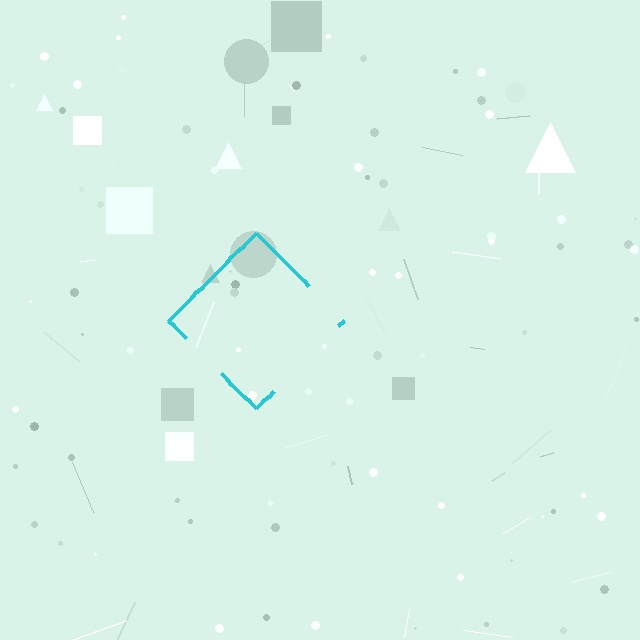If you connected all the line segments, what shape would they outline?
They would outline a diamond.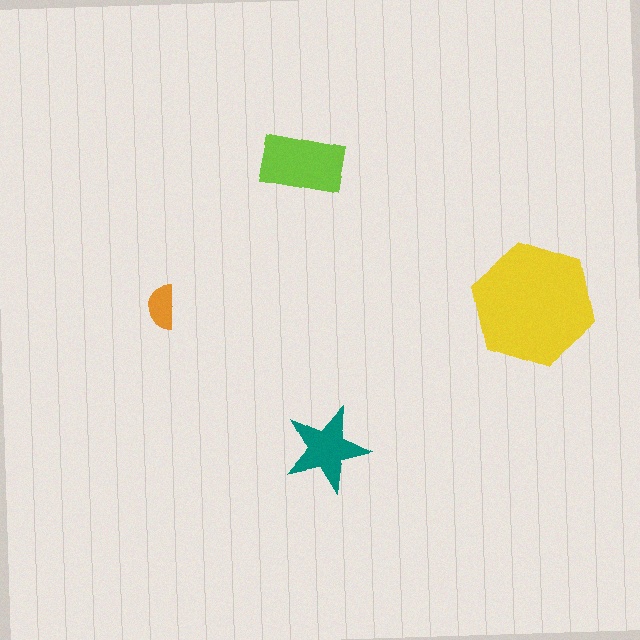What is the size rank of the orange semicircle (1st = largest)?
4th.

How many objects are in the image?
There are 4 objects in the image.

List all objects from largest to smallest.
The yellow hexagon, the lime rectangle, the teal star, the orange semicircle.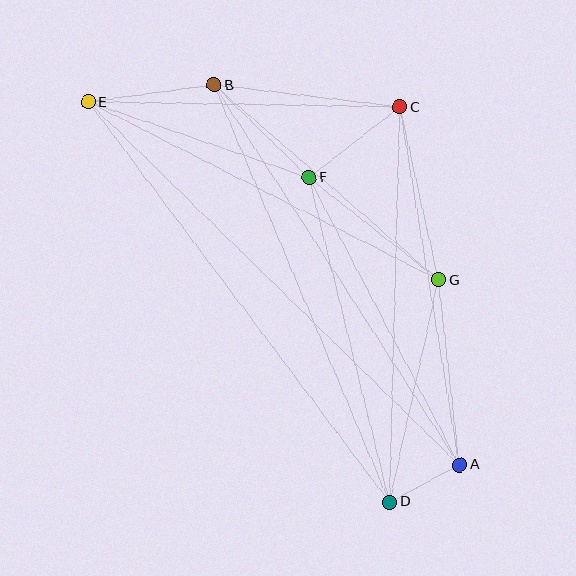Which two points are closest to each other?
Points A and D are closest to each other.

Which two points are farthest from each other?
Points A and E are farthest from each other.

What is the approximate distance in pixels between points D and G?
The distance between D and G is approximately 227 pixels.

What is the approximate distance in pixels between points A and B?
The distance between A and B is approximately 453 pixels.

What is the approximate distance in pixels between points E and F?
The distance between E and F is approximately 234 pixels.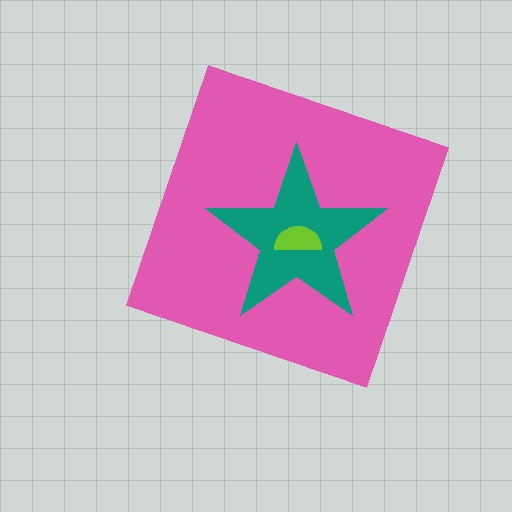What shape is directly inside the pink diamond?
The teal star.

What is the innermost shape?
The lime semicircle.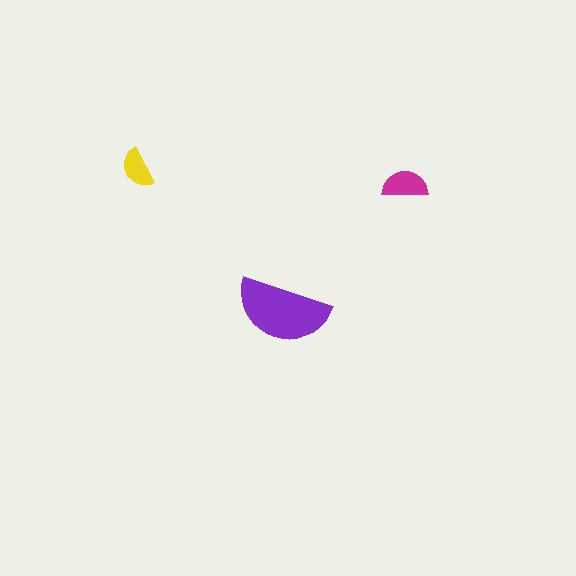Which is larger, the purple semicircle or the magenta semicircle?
The purple one.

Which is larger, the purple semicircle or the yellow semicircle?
The purple one.